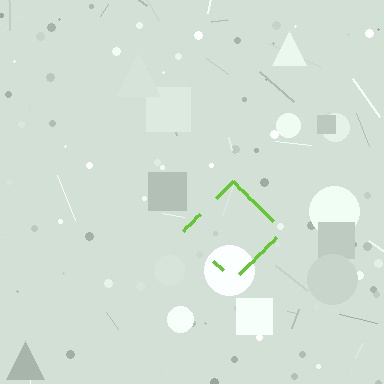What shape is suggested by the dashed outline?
The dashed outline suggests a diamond.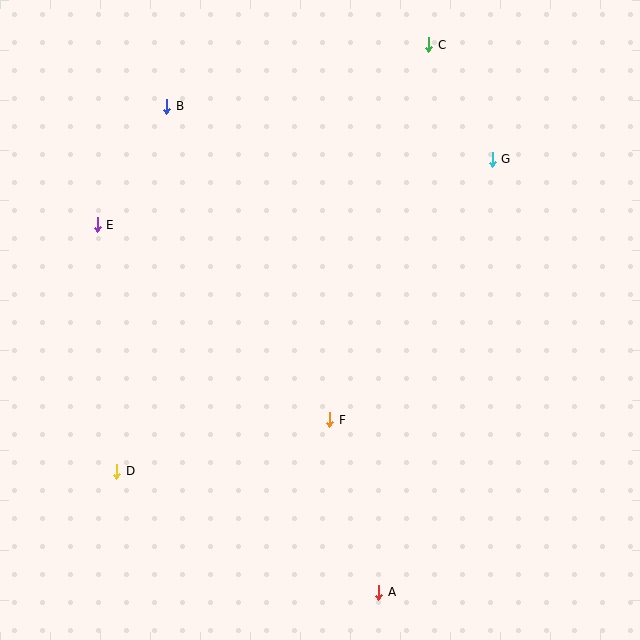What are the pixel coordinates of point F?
Point F is at (330, 420).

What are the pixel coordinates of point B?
Point B is at (167, 106).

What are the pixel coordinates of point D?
Point D is at (117, 471).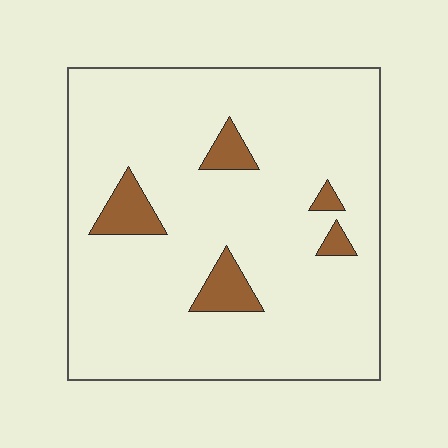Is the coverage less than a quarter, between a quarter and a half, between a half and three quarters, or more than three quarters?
Less than a quarter.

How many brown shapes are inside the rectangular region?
5.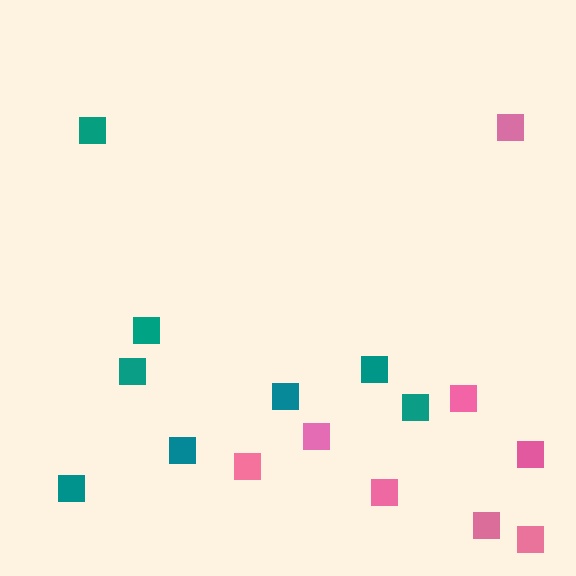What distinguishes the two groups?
There are 2 groups: one group of pink squares (8) and one group of teal squares (8).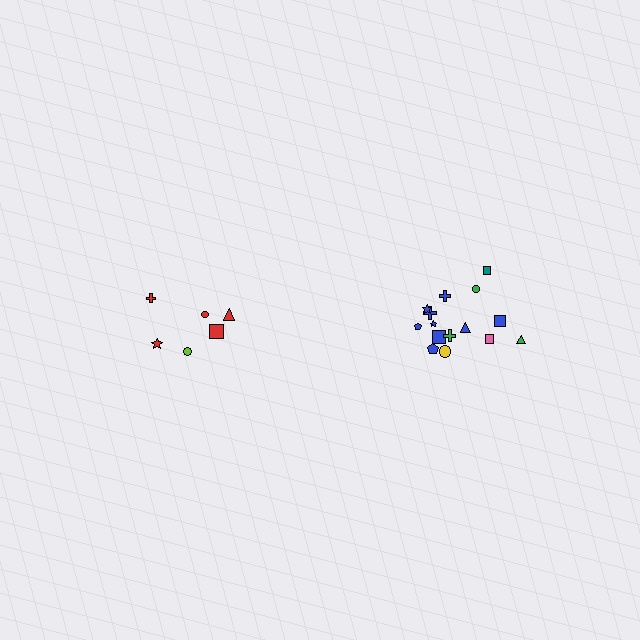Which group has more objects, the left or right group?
The right group.